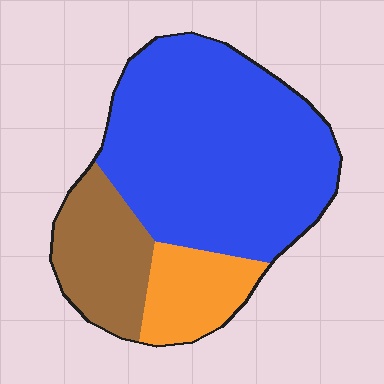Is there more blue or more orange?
Blue.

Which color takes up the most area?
Blue, at roughly 65%.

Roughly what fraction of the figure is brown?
Brown takes up about one fifth (1/5) of the figure.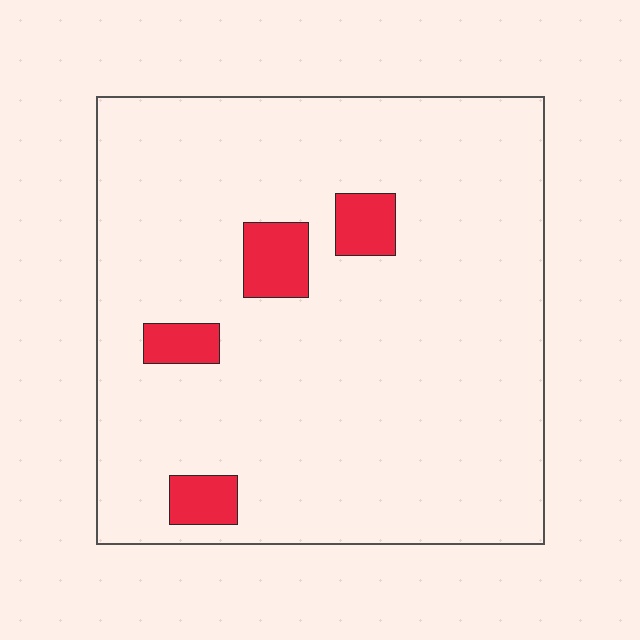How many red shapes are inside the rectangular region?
4.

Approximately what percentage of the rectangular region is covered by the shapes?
Approximately 10%.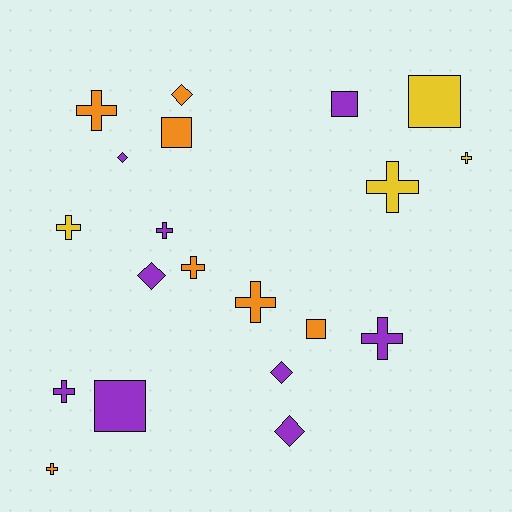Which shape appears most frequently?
Cross, with 10 objects.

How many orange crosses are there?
There are 4 orange crosses.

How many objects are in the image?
There are 20 objects.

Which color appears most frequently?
Purple, with 9 objects.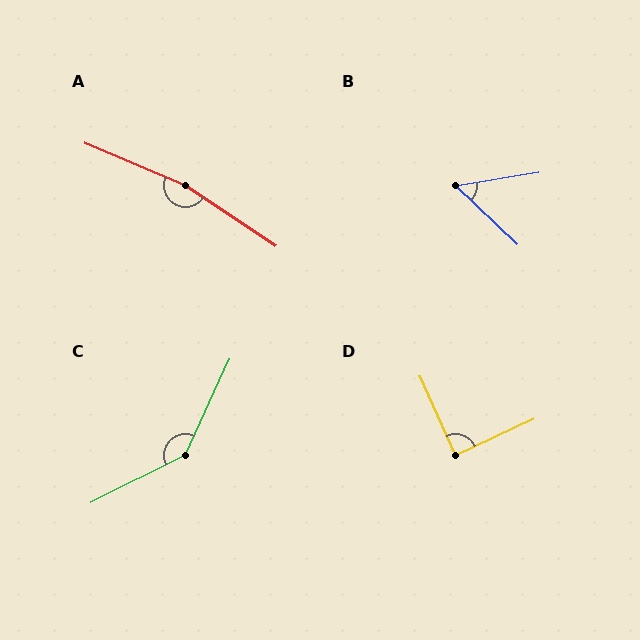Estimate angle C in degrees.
Approximately 142 degrees.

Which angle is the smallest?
B, at approximately 53 degrees.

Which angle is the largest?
A, at approximately 169 degrees.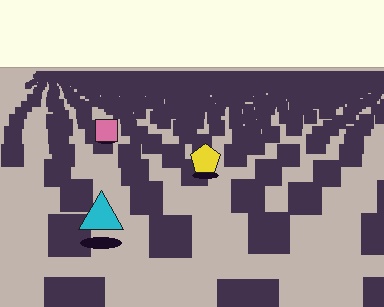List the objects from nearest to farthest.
From nearest to farthest: the cyan triangle, the yellow pentagon, the pink square.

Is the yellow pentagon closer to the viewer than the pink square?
Yes. The yellow pentagon is closer — you can tell from the texture gradient: the ground texture is coarser near it.